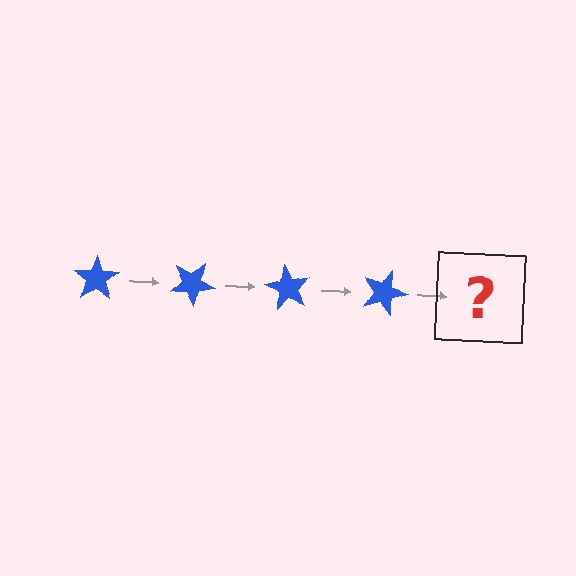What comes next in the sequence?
The next element should be a blue star rotated 120 degrees.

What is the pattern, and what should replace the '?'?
The pattern is that the star rotates 30 degrees each step. The '?' should be a blue star rotated 120 degrees.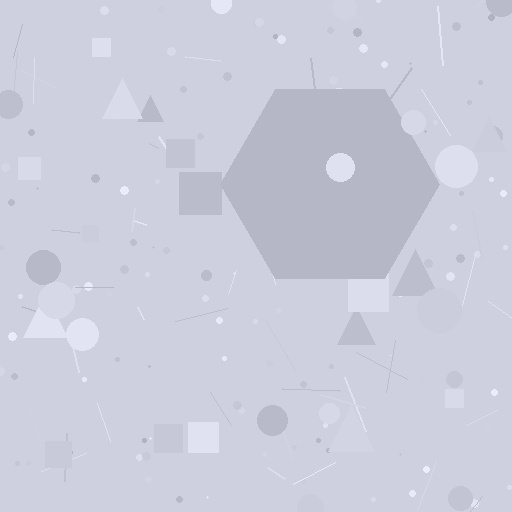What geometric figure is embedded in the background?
A hexagon is embedded in the background.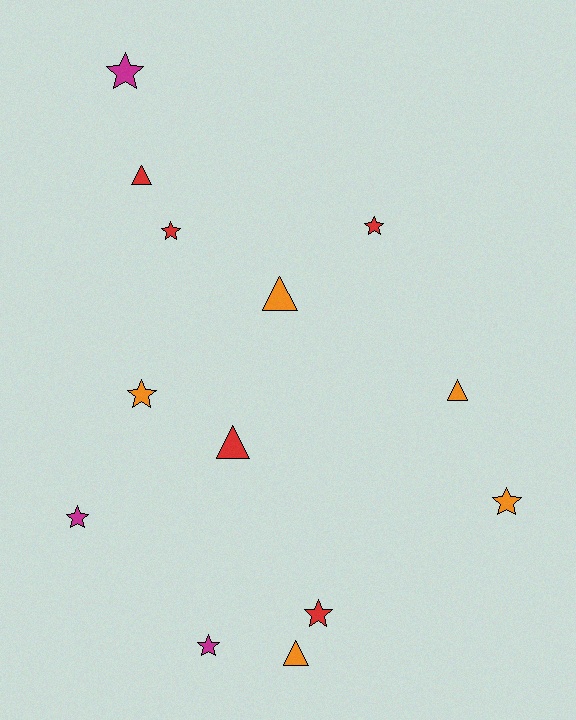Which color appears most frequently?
Red, with 5 objects.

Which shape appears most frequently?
Star, with 8 objects.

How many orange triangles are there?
There are 3 orange triangles.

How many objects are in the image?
There are 13 objects.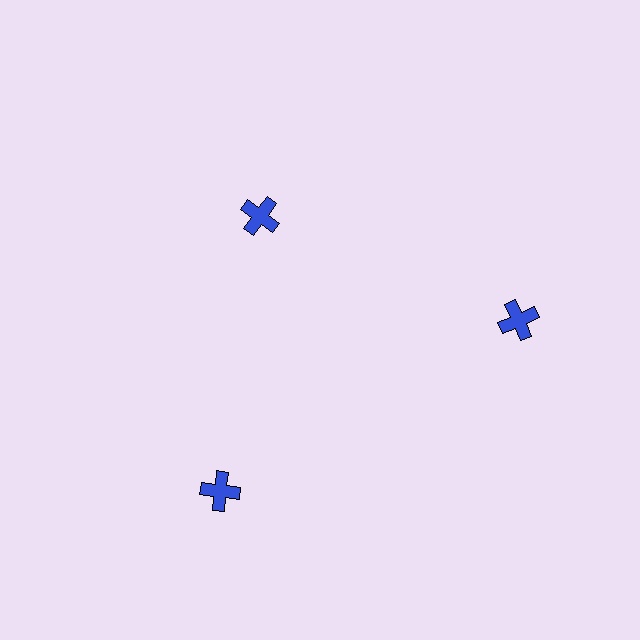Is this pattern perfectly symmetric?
No. The 3 blue crosses are arranged in a ring, but one element near the 11 o'clock position is pulled inward toward the center, breaking the 3-fold rotational symmetry.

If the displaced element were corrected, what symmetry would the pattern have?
It would have 3-fold rotational symmetry — the pattern would map onto itself every 120 degrees.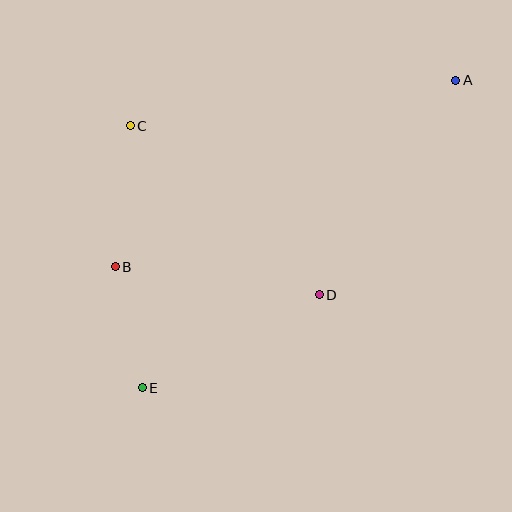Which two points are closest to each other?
Points B and E are closest to each other.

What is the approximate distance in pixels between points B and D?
The distance between B and D is approximately 206 pixels.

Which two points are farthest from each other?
Points A and E are farthest from each other.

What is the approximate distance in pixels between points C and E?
The distance between C and E is approximately 263 pixels.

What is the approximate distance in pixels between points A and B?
The distance between A and B is approximately 388 pixels.